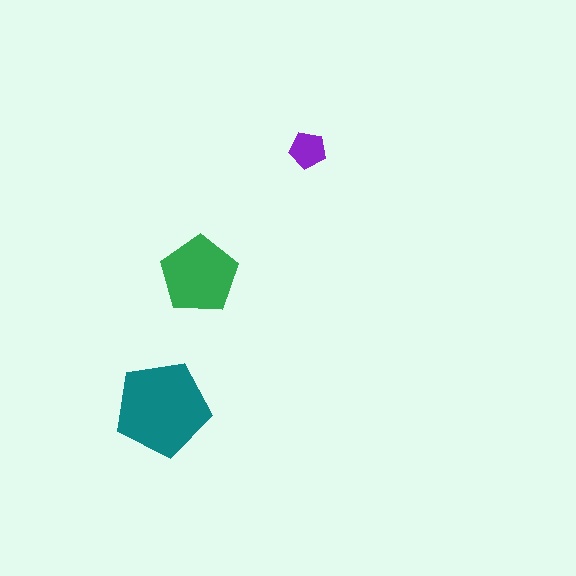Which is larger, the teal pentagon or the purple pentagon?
The teal one.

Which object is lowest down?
The teal pentagon is bottommost.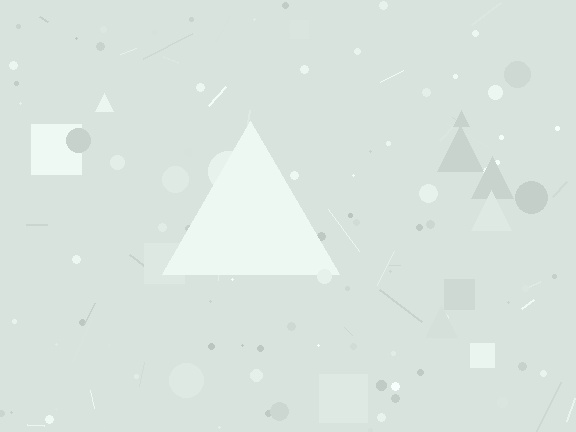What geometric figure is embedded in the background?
A triangle is embedded in the background.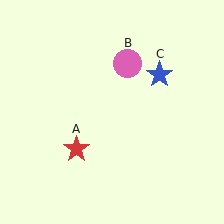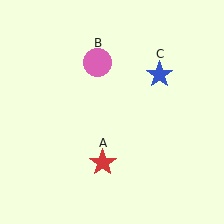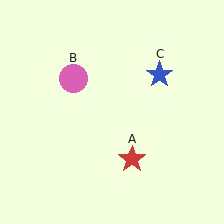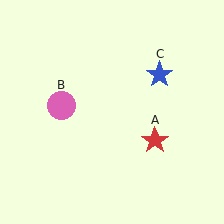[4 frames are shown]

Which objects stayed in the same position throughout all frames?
Blue star (object C) remained stationary.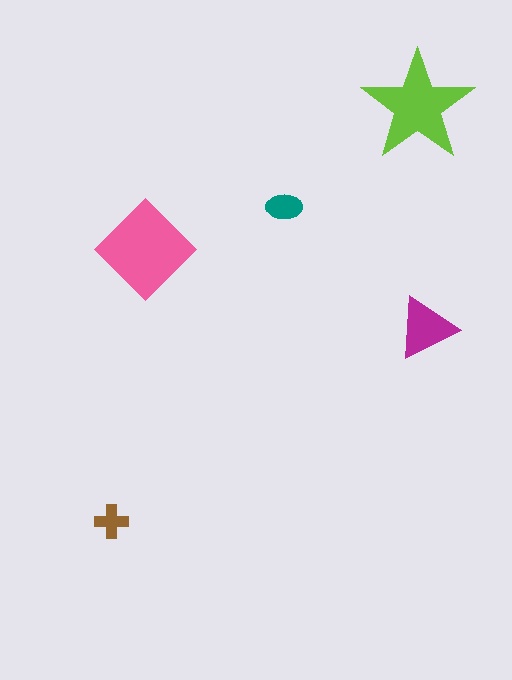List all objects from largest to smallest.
The pink diamond, the lime star, the magenta triangle, the teal ellipse, the brown cross.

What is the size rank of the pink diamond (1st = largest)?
1st.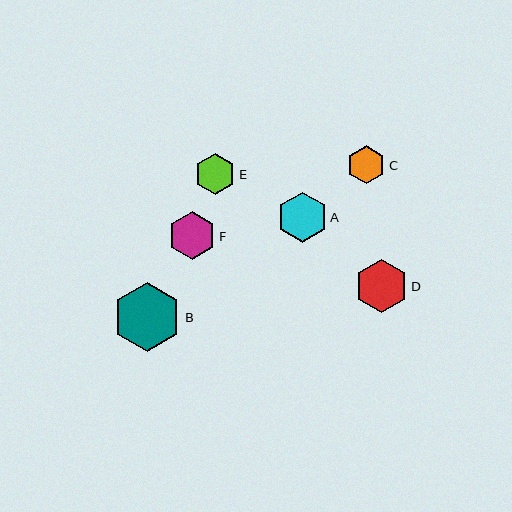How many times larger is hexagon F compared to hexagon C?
Hexagon F is approximately 1.2 times the size of hexagon C.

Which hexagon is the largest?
Hexagon B is the largest with a size of approximately 69 pixels.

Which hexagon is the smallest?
Hexagon C is the smallest with a size of approximately 38 pixels.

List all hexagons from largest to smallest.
From largest to smallest: B, D, A, F, E, C.